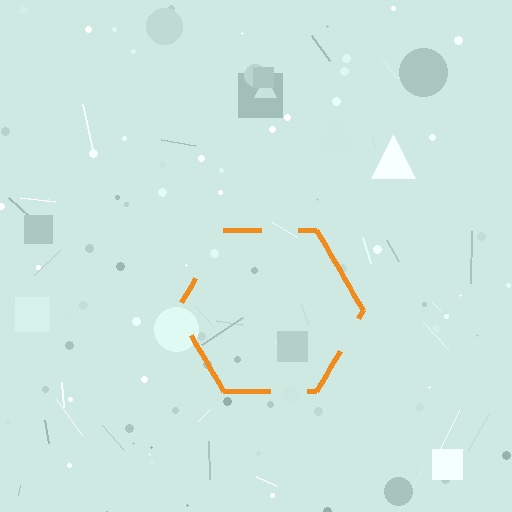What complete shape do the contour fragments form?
The contour fragments form a hexagon.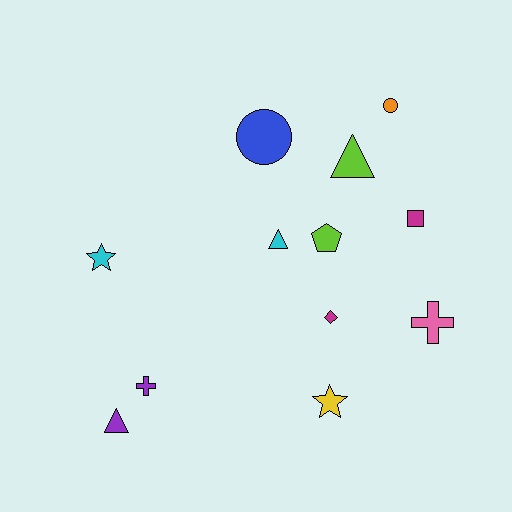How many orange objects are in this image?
There is 1 orange object.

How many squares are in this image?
There is 1 square.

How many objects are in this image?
There are 12 objects.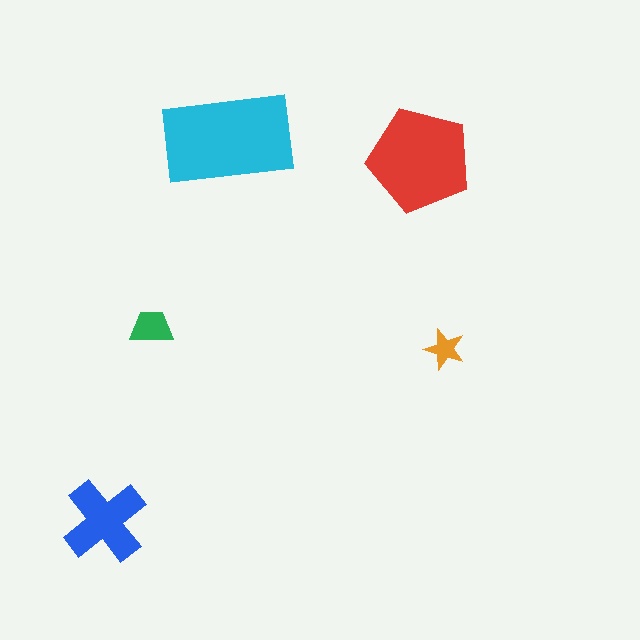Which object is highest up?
The cyan rectangle is topmost.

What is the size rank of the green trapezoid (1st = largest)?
4th.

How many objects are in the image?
There are 5 objects in the image.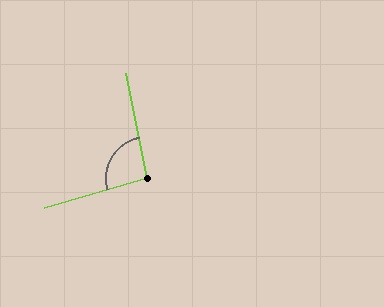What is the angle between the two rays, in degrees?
Approximately 95 degrees.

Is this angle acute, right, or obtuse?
It is obtuse.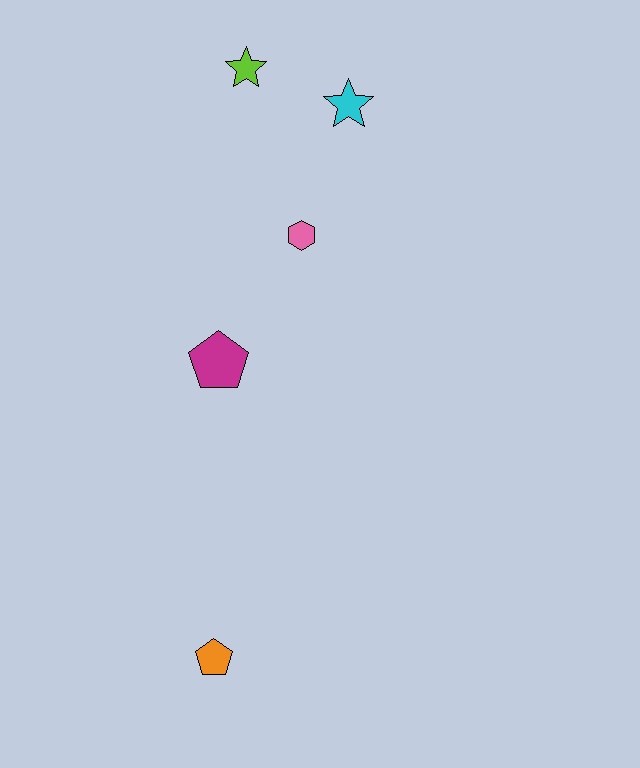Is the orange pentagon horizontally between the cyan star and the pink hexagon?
No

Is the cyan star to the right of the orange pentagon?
Yes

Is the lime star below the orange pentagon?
No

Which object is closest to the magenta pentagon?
The pink hexagon is closest to the magenta pentagon.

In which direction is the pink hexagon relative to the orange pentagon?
The pink hexagon is above the orange pentagon.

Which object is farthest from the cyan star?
The orange pentagon is farthest from the cyan star.